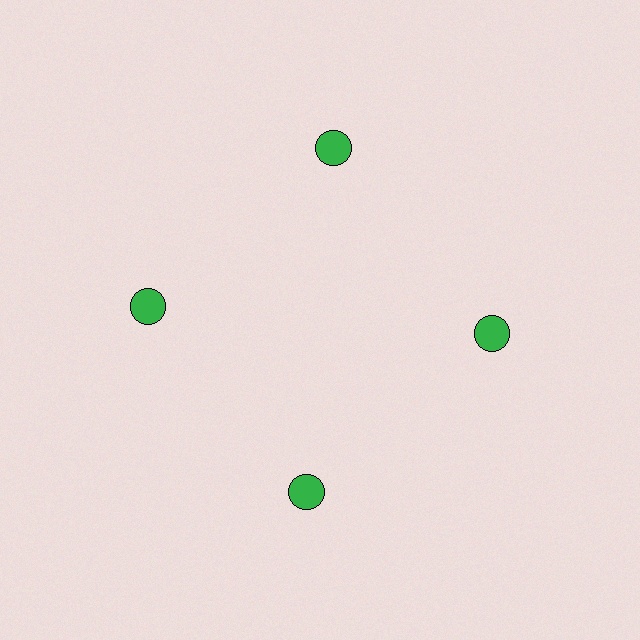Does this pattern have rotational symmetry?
Yes, this pattern has 4-fold rotational symmetry. It looks the same after rotating 90 degrees around the center.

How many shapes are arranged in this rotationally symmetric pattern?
There are 4 shapes, arranged in 4 groups of 1.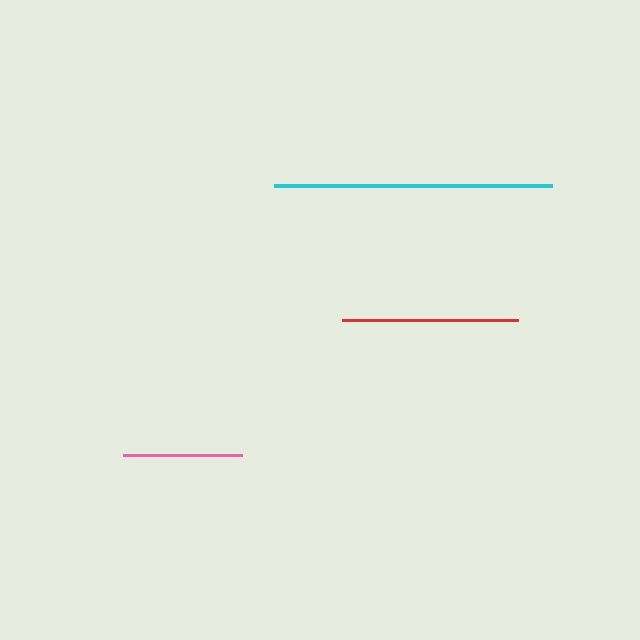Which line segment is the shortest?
The pink line is the shortest at approximately 119 pixels.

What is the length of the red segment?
The red segment is approximately 177 pixels long.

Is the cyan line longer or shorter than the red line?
The cyan line is longer than the red line.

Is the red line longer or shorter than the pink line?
The red line is longer than the pink line.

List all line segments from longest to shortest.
From longest to shortest: cyan, red, pink.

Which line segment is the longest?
The cyan line is the longest at approximately 278 pixels.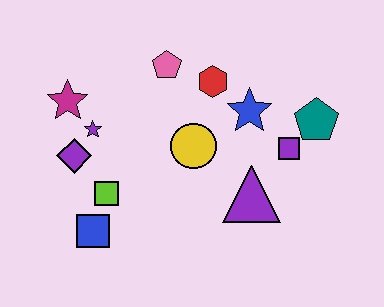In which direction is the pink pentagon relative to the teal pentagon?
The pink pentagon is to the left of the teal pentagon.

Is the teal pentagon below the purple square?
No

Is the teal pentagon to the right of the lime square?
Yes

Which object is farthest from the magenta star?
The teal pentagon is farthest from the magenta star.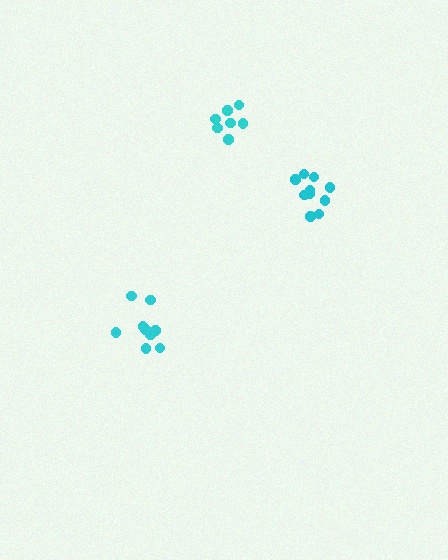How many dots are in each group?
Group 1: 10 dots, Group 2: 8 dots, Group 3: 9 dots (27 total).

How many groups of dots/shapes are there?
There are 3 groups.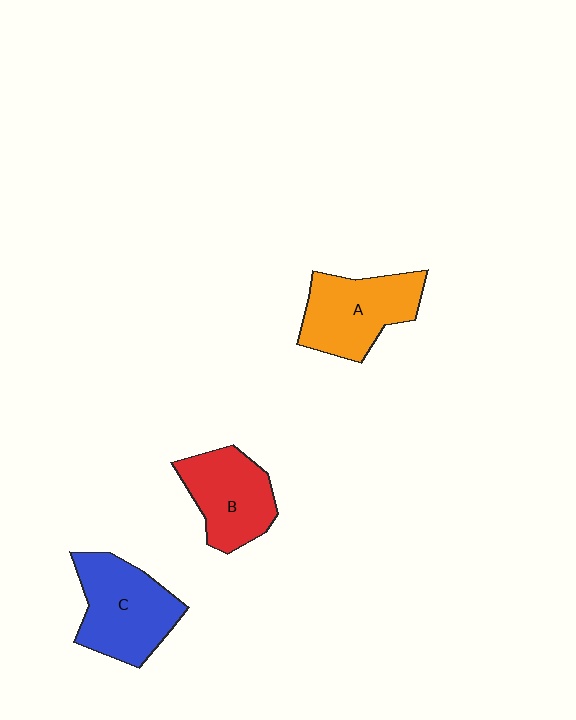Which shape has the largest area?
Shape C (blue).